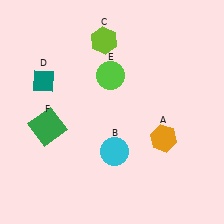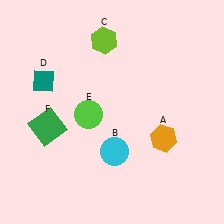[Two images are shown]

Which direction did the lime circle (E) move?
The lime circle (E) moved down.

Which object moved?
The lime circle (E) moved down.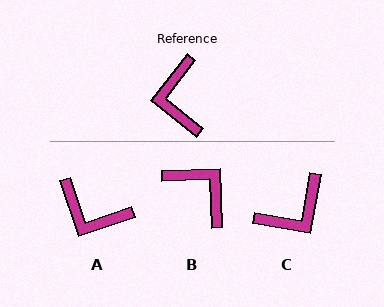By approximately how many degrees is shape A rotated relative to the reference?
Approximately 57 degrees counter-clockwise.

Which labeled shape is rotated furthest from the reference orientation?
B, about 139 degrees away.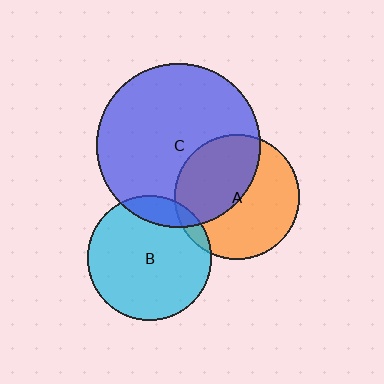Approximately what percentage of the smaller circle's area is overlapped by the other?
Approximately 15%.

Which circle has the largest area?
Circle C (blue).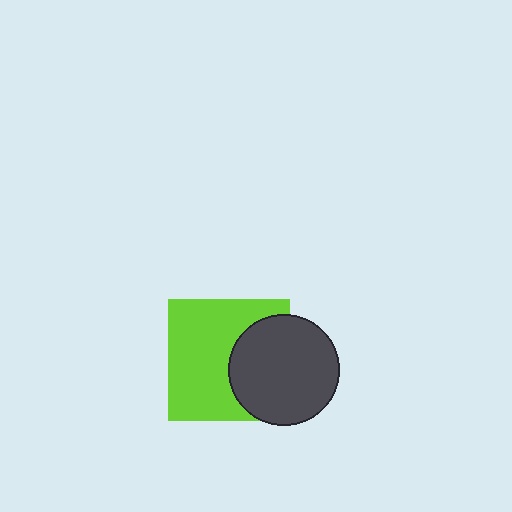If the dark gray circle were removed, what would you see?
You would see the complete lime square.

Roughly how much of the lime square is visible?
About half of it is visible (roughly 63%).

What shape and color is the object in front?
The object in front is a dark gray circle.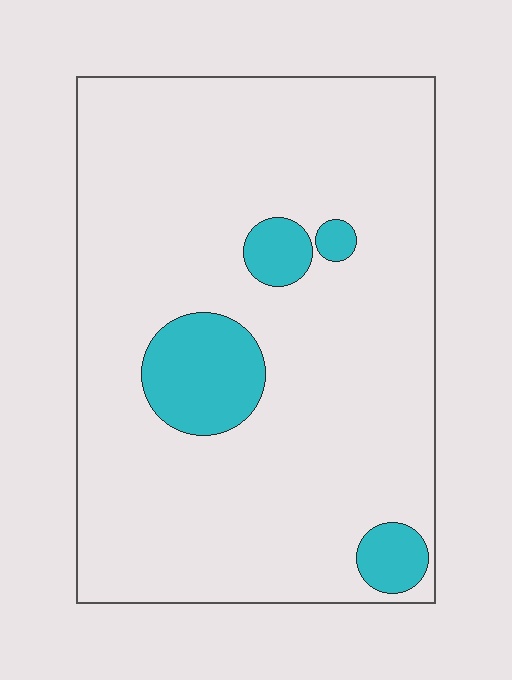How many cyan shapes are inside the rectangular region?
4.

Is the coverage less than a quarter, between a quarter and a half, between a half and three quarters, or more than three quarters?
Less than a quarter.